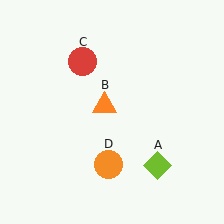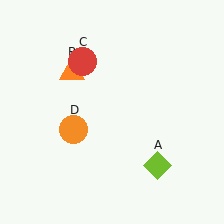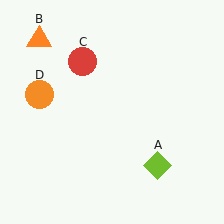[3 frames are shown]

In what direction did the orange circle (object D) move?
The orange circle (object D) moved up and to the left.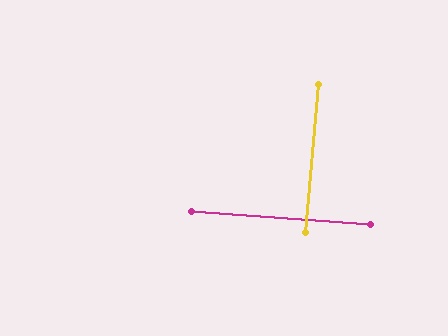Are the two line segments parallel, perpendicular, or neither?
Perpendicular — they meet at approximately 89°.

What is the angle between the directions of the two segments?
Approximately 89 degrees.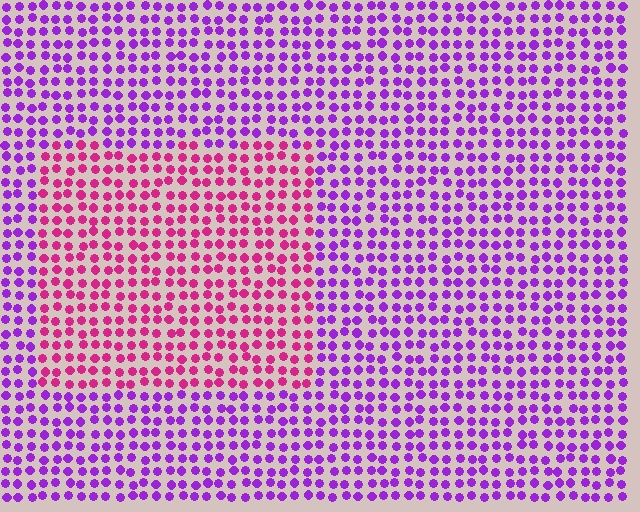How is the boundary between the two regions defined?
The boundary is defined purely by a slight shift in hue (about 45 degrees). Spacing, size, and orientation are identical on both sides.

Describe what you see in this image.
The image is filled with small purple elements in a uniform arrangement. A rectangle-shaped region is visible where the elements are tinted to a slightly different hue, forming a subtle color boundary.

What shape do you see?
I see a rectangle.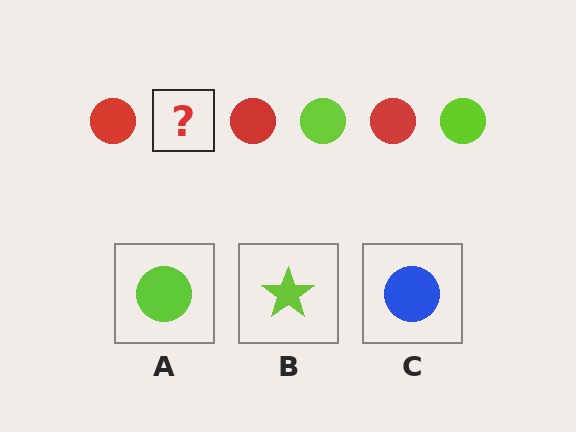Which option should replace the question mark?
Option A.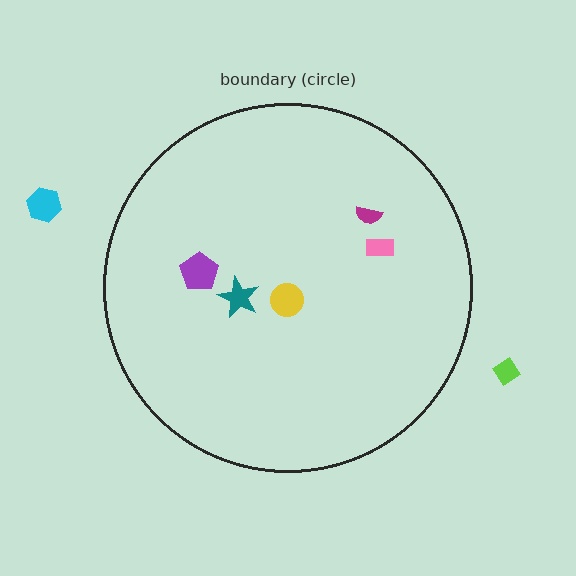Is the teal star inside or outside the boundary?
Inside.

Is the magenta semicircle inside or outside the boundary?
Inside.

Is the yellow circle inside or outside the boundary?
Inside.